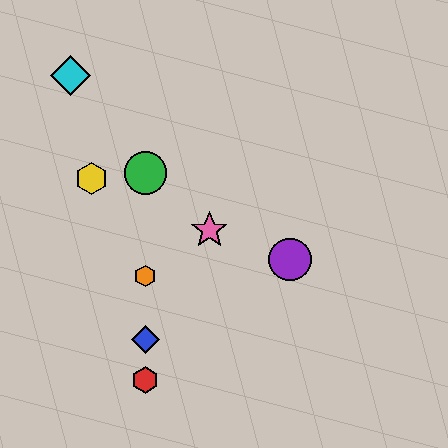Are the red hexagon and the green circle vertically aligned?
Yes, both are at x≈145.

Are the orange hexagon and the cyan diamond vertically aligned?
No, the orange hexagon is at x≈145 and the cyan diamond is at x≈70.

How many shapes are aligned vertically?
4 shapes (the red hexagon, the blue diamond, the green circle, the orange hexagon) are aligned vertically.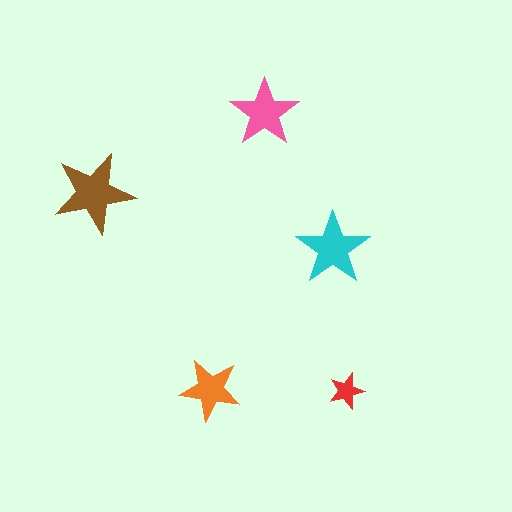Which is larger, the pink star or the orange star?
The pink one.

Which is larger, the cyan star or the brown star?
The brown one.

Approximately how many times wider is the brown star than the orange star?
About 1.5 times wider.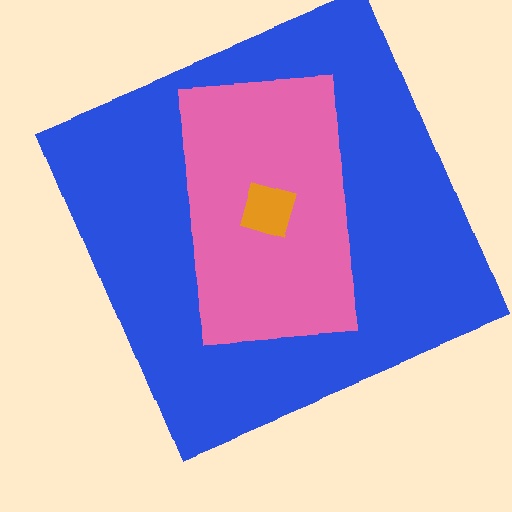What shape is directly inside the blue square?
The pink rectangle.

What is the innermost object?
The orange diamond.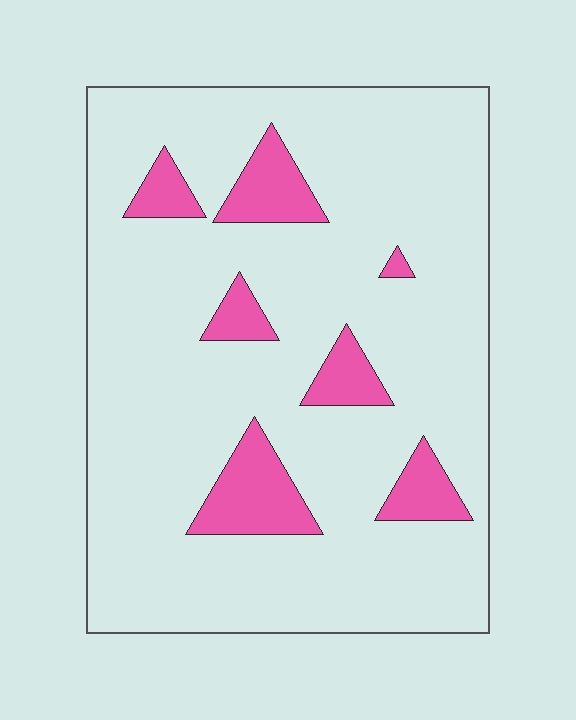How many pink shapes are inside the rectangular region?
7.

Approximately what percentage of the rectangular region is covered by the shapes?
Approximately 15%.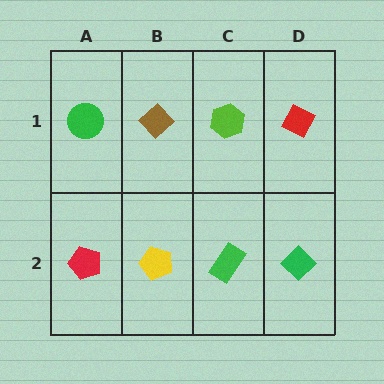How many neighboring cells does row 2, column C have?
3.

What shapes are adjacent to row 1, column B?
A yellow pentagon (row 2, column B), a green circle (row 1, column A), a lime hexagon (row 1, column C).